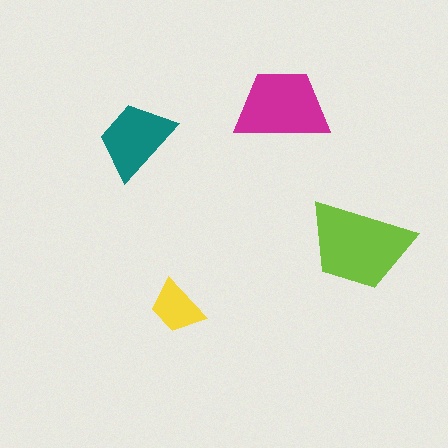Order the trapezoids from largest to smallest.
the lime one, the magenta one, the teal one, the yellow one.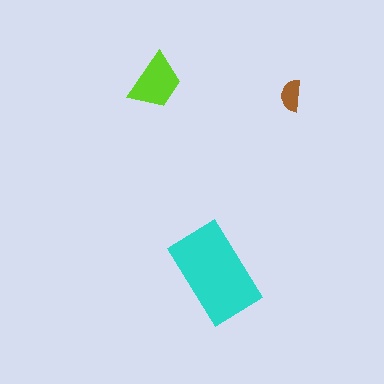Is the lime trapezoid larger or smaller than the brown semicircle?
Larger.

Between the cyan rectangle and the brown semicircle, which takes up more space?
The cyan rectangle.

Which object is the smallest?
The brown semicircle.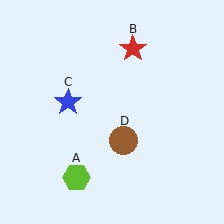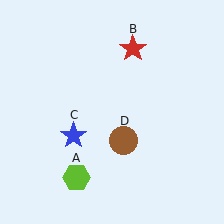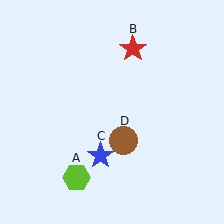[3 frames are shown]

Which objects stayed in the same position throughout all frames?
Lime hexagon (object A) and red star (object B) and brown circle (object D) remained stationary.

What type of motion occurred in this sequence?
The blue star (object C) rotated counterclockwise around the center of the scene.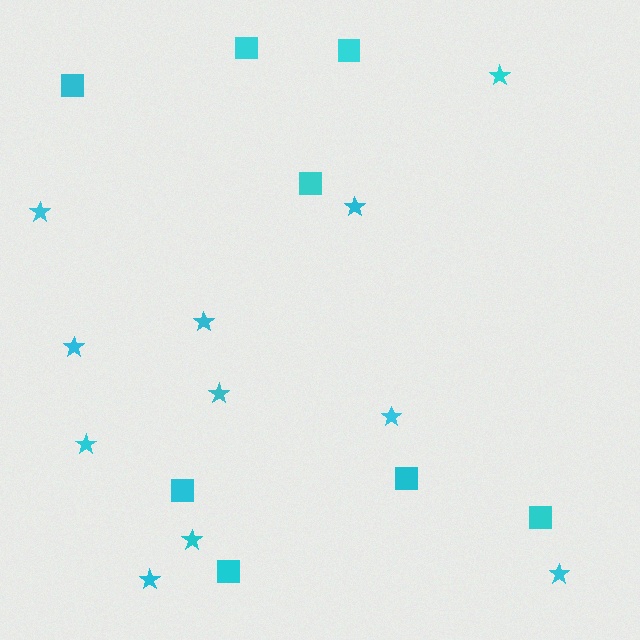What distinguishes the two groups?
There are 2 groups: one group of squares (8) and one group of stars (11).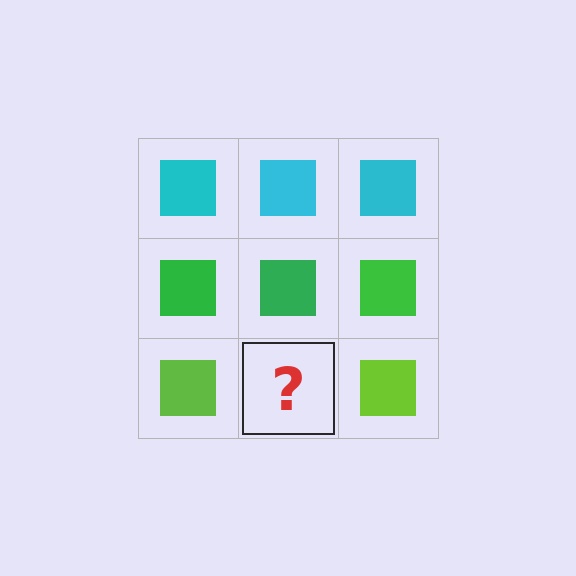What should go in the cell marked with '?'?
The missing cell should contain a lime square.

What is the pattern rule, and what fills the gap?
The rule is that each row has a consistent color. The gap should be filled with a lime square.